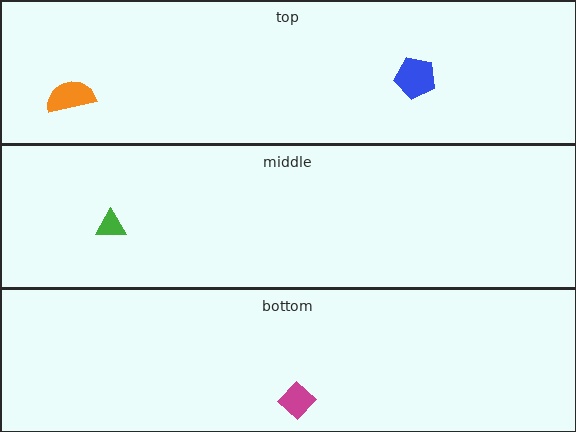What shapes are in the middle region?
The green triangle.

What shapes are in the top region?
The orange semicircle, the blue pentagon.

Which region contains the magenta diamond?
The bottom region.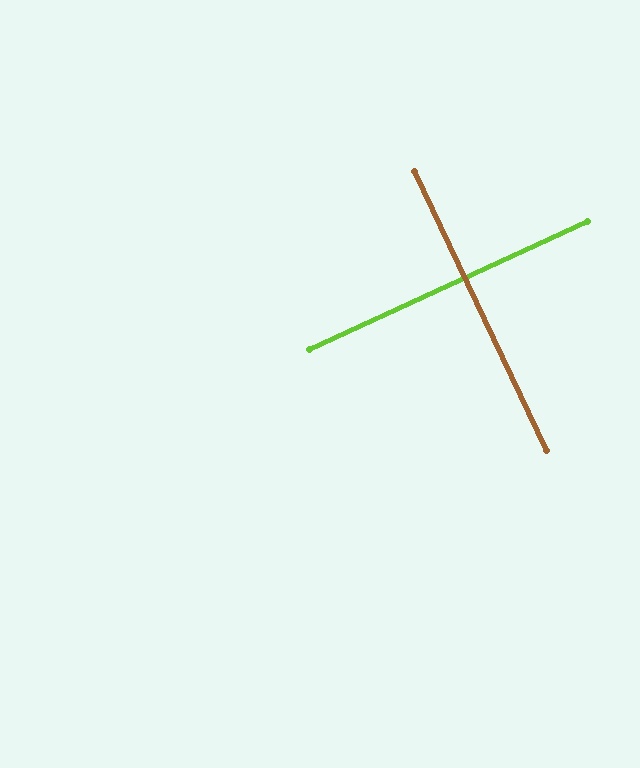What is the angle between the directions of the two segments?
Approximately 90 degrees.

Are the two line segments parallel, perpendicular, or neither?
Perpendicular — they meet at approximately 90°.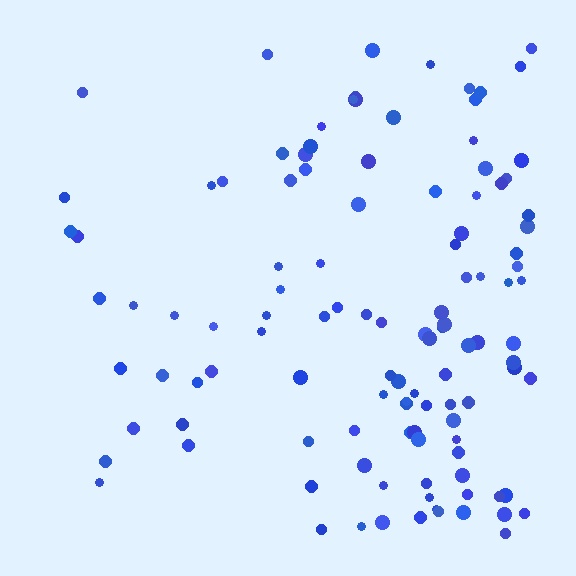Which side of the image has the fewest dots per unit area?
The left.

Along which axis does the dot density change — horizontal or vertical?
Horizontal.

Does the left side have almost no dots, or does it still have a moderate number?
Still a moderate number, just noticeably fewer than the right.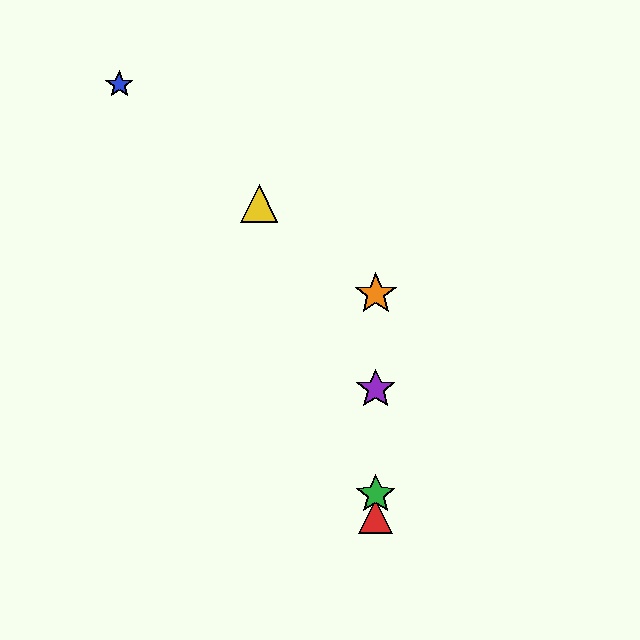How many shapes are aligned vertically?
4 shapes (the red triangle, the green star, the purple star, the orange star) are aligned vertically.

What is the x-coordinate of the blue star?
The blue star is at x≈119.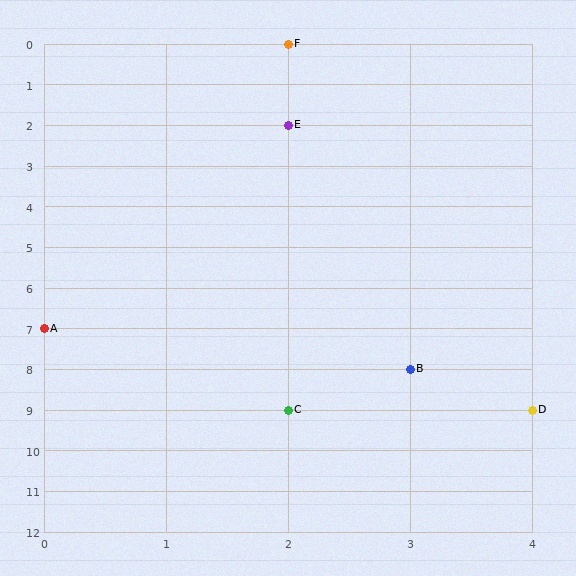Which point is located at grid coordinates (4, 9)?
Point D is at (4, 9).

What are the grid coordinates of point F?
Point F is at grid coordinates (2, 0).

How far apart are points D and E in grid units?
Points D and E are 2 columns and 7 rows apart (about 7.3 grid units diagonally).